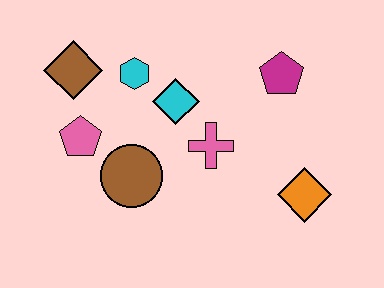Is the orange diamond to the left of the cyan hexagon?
No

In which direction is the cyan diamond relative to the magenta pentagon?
The cyan diamond is to the left of the magenta pentagon.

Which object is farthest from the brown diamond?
The orange diamond is farthest from the brown diamond.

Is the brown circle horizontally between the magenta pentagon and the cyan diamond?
No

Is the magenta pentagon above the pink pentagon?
Yes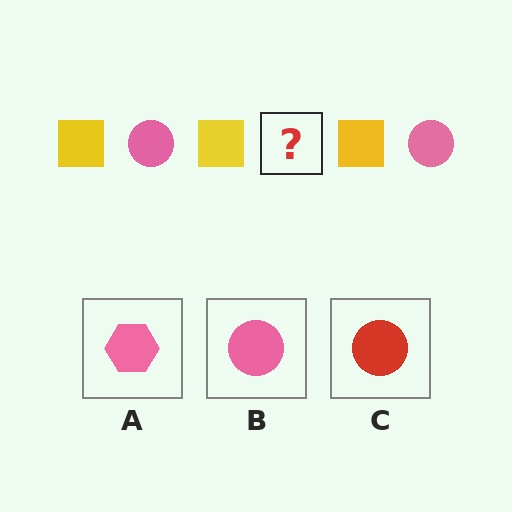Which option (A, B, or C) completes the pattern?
B.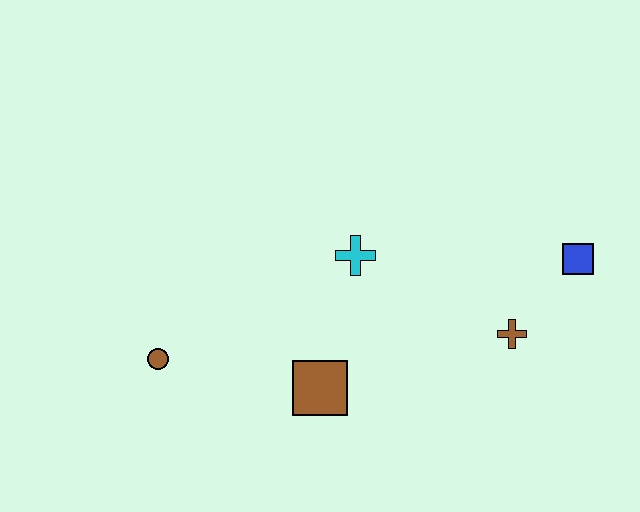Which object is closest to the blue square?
The brown cross is closest to the blue square.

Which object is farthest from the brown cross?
The brown circle is farthest from the brown cross.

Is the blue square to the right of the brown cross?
Yes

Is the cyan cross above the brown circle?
Yes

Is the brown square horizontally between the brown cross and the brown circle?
Yes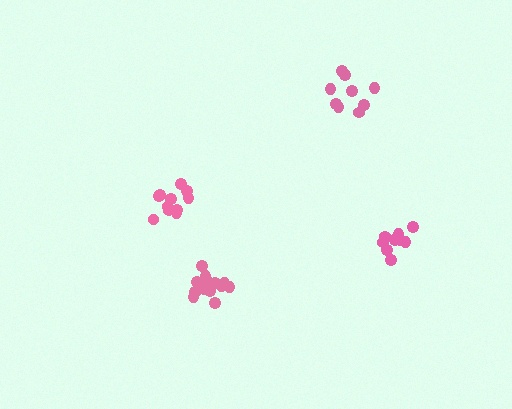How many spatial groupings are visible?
There are 4 spatial groupings.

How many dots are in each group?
Group 1: 10 dots, Group 2: 15 dots, Group 3: 11 dots, Group 4: 9 dots (45 total).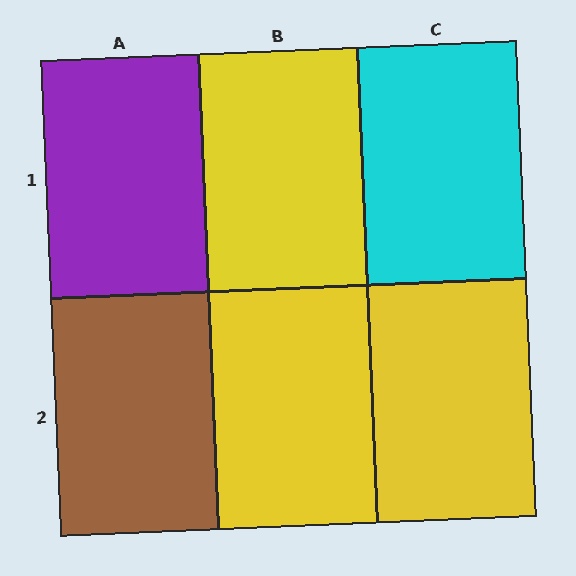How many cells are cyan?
1 cell is cyan.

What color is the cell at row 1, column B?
Yellow.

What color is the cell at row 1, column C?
Cyan.